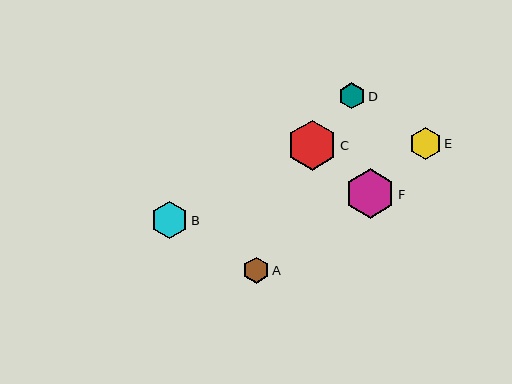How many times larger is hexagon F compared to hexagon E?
Hexagon F is approximately 1.5 times the size of hexagon E.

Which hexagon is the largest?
Hexagon C is the largest with a size of approximately 50 pixels.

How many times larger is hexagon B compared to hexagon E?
Hexagon B is approximately 1.1 times the size of hexagon E.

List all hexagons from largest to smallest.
From largest to smallest: C, F, B, E, D, A.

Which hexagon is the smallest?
Hexagon A is the smallest with a size of approximately 26 pixels.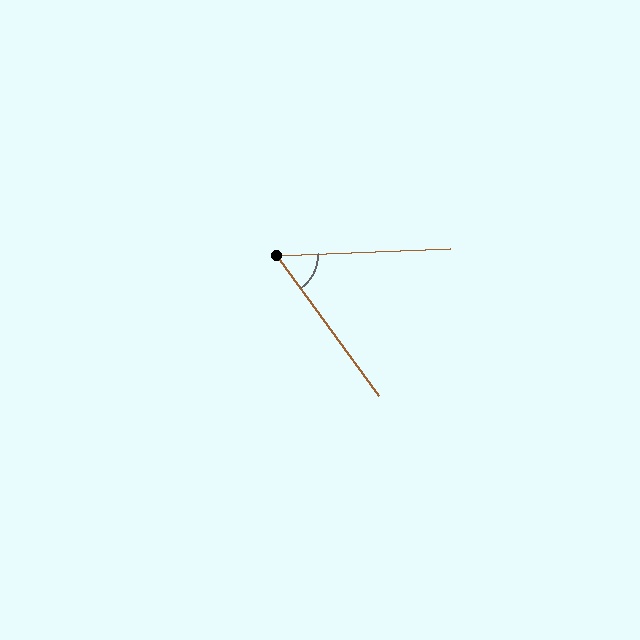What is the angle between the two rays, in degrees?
Approximately 56 degrees.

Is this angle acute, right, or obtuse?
It is acute.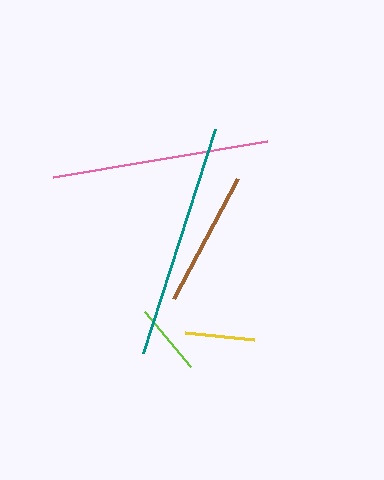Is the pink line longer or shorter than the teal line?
The teal line is longer than the pink line.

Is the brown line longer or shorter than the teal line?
The teal line is longer than the brown line.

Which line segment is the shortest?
The yellow line is the shortest at approximately 70 pixels.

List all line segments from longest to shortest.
From longest to shortest: teal, pink, brown, lime, yellow.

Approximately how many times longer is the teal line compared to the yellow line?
The teal line is approximately 3.4 times the length of the yellow line.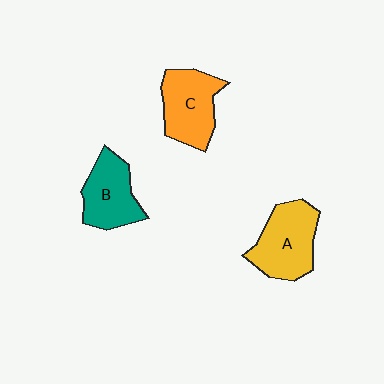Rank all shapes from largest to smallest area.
From largest to smallest: A (yellow), C (orange), B (teal).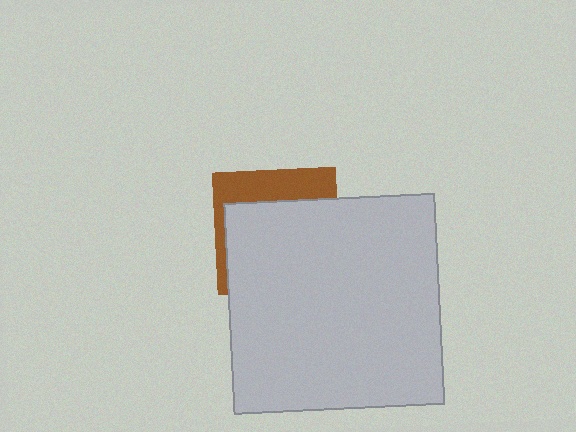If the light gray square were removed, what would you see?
You would see the complete brown square.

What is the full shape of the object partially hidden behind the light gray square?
The partially hidden object is a brown square.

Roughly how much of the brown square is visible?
A small part of it is visible (roughly 31%).